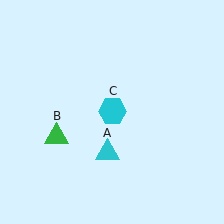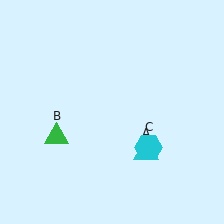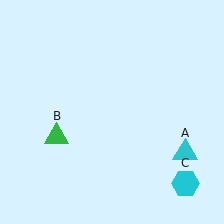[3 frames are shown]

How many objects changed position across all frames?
2 objects changed position: cyan triangle (object A), cyan hexagon (object C).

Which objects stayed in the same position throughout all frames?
Green triangle (object B) remained stationary.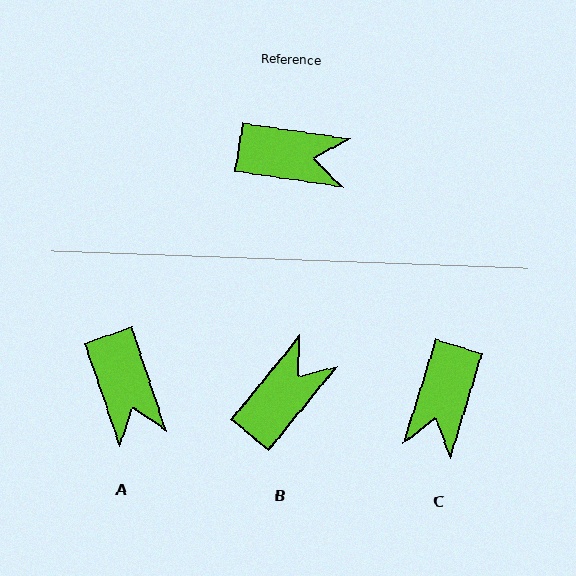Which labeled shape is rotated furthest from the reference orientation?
C, about 99 degrees away.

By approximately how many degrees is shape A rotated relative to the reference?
Approximately 63 degrees clockwise.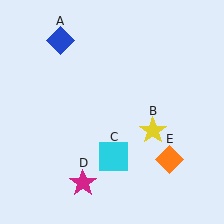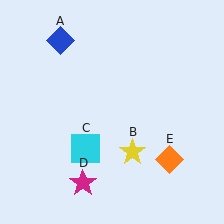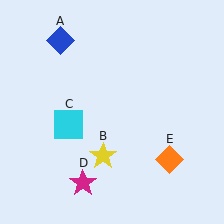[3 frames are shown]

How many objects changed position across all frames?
2 objects changed position: yellow star (object B), cyan square (object C).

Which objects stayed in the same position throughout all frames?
Blue diamond (object A) and magenta star (object D) and orange diamond (object E) remained stationary.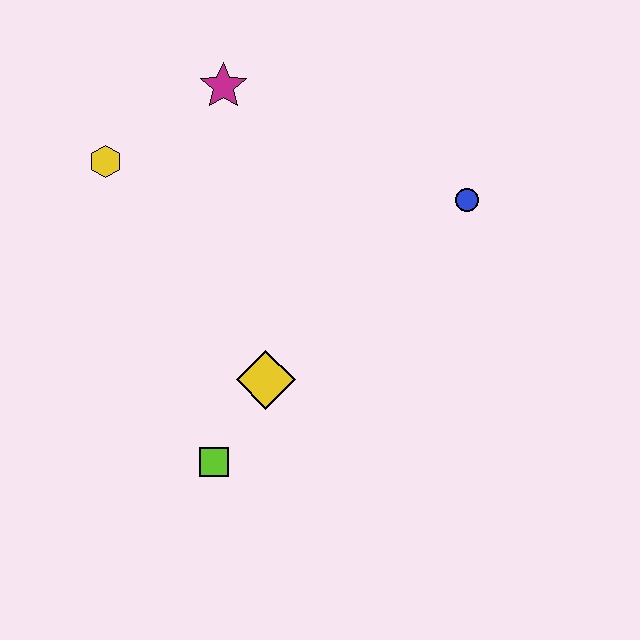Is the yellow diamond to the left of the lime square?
No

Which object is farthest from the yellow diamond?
The magenta star is farthest from the yellow diamond.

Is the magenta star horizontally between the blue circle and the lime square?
Yes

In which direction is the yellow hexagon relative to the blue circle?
The yellow hexagon is to the left of the blue circle.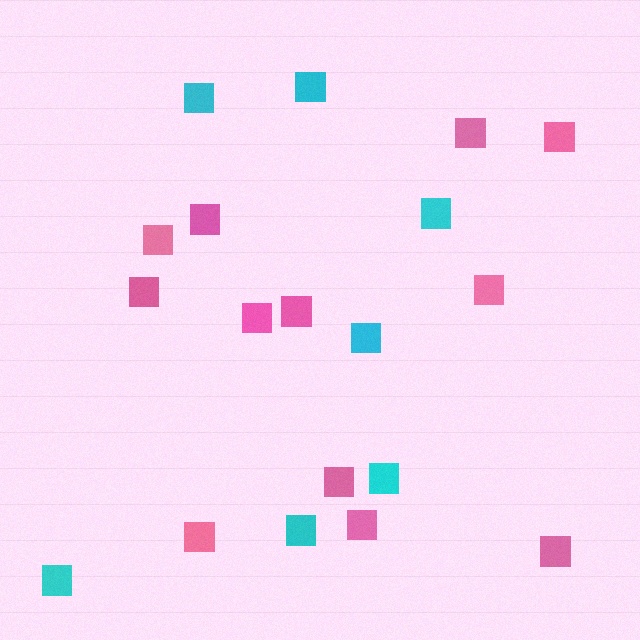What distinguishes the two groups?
There are 2 groups: one group of pink squares (12) and one group of cyan squares (7).